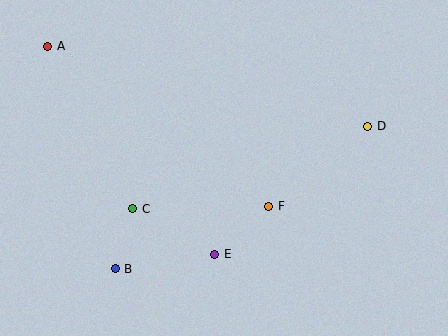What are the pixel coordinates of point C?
Point C is at (133, 209).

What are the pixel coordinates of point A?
Point A is at (48, 46).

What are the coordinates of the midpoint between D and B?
The midpoint between D and B is at (242, 197).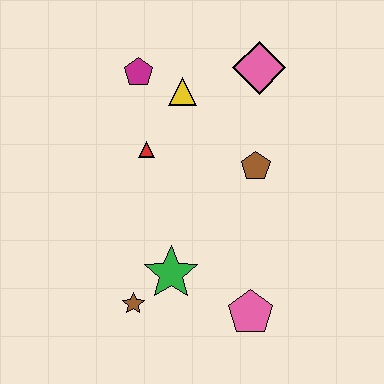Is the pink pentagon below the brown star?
Yes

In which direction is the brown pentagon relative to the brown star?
The brown pentagon is above the brown star.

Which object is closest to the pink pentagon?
The green star is closest to the pink pentagon.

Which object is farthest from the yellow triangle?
The pink pentagon is farthest from the yellow triangle.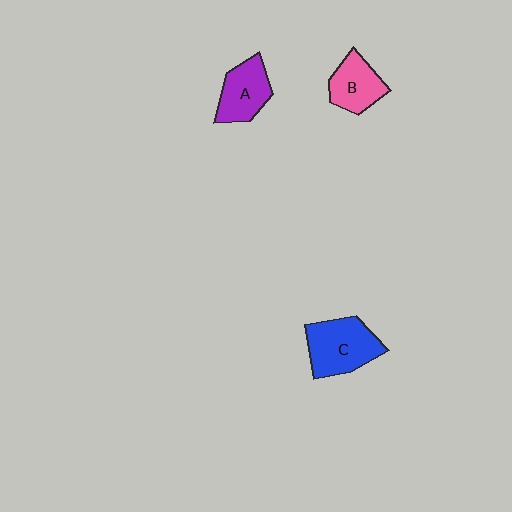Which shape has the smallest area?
Shape B (pink).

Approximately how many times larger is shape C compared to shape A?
Approximately 1.3 times.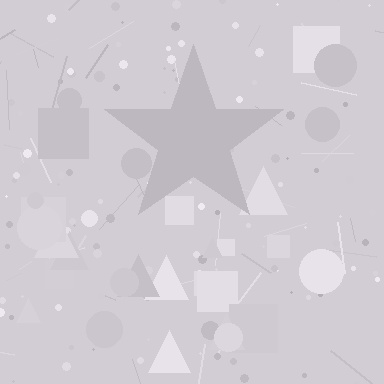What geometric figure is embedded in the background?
A star is embedded in the background.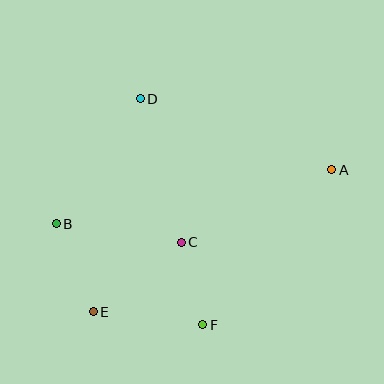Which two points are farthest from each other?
Points A and B are farthest from each other.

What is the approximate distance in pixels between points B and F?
The distance between B and F is approximately 178 pixels.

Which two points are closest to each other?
Points C and F are closest to each other.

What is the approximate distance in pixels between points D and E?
The distance between D and E is approximately 218 pixels.